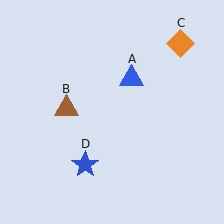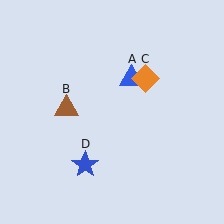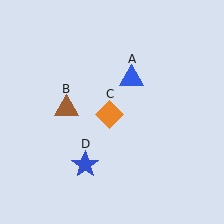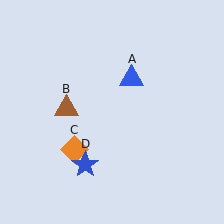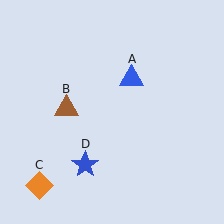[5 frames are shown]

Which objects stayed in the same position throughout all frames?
Blue triangle (object A) and brown triangle (object B) and blue star (object D) remained stationary.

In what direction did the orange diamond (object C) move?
The orange diamond (object C) moved down and to the left.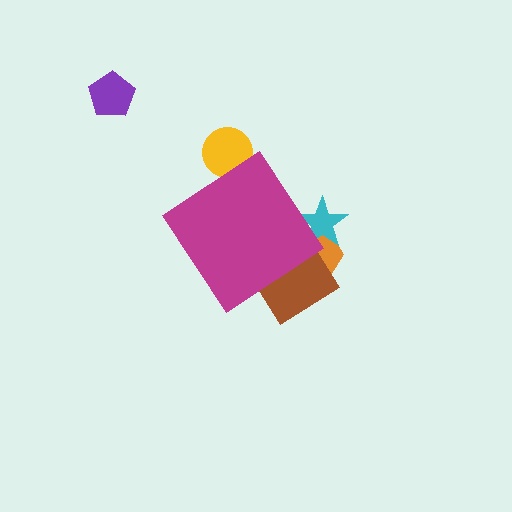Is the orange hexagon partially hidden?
Yes, the orange hexagon is partially hidden behind the magenta diamond.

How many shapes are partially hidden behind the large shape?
4 shapes are partially hidden.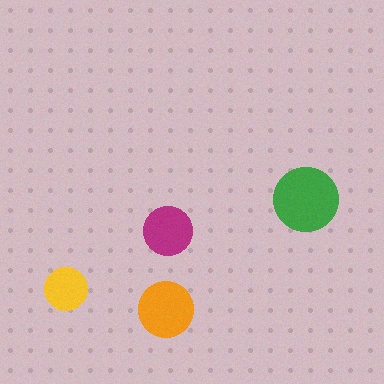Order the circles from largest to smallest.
the green one, the orange one, the magenta one, the yellow one.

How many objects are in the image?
There are 4 objects in the image.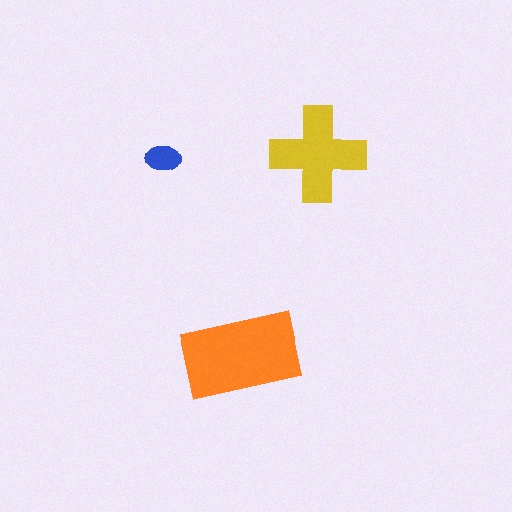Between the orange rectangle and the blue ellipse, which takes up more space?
The orange rectangle.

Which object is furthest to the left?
The blue ellipse is leftmost.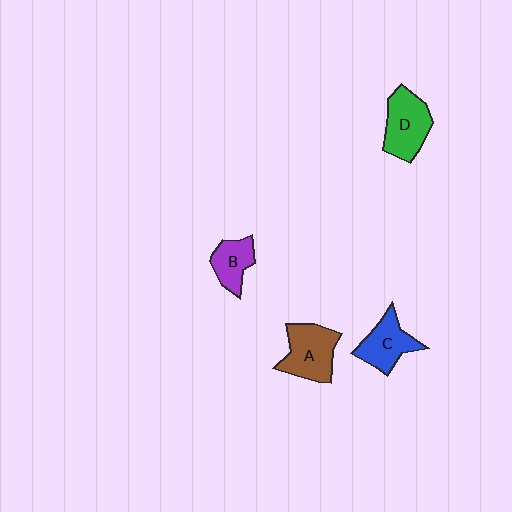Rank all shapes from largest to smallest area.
From largest to smallest: D (green), A (brown), C (blue), B (purple).